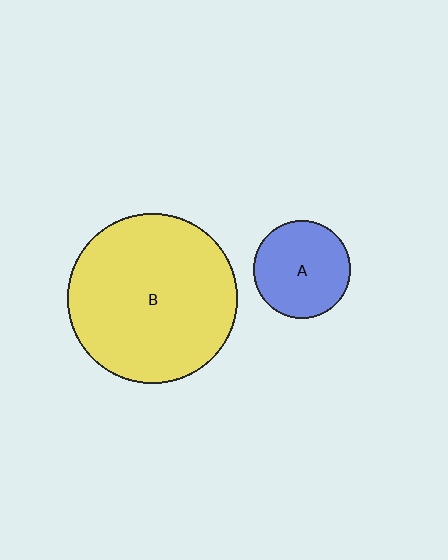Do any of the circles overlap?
No, none of the circles overlap.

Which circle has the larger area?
Circle B (yellow).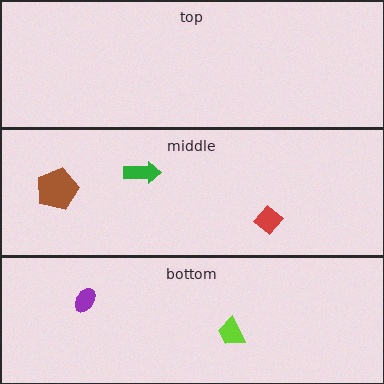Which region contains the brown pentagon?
The middle region.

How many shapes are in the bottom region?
2.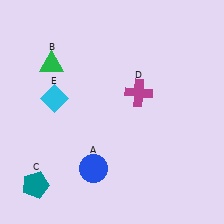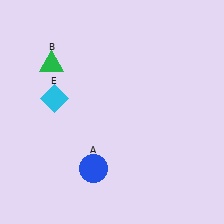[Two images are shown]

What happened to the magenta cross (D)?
The magenta cross (D) was removed in Image 2. It was in the top-right area of Image 1.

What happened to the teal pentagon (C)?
The teal pentagon (C) was removed in Image 2. It was in the bottom-left area of Image 1.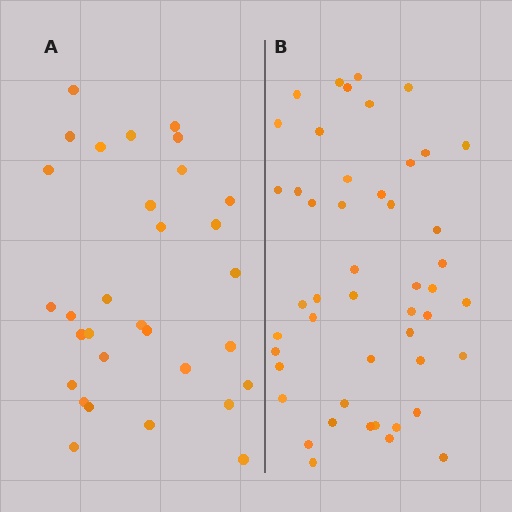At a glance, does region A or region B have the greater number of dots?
Region B (the right region) has more dots.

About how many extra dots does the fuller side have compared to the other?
Region B has approximately 15 more dots than region A.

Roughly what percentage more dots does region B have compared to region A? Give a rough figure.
About 55% more.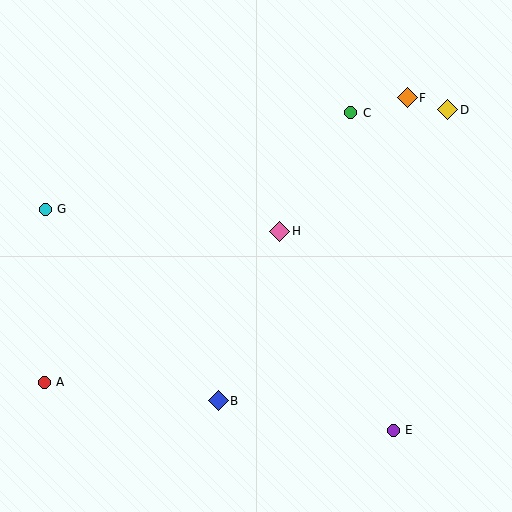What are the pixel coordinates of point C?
Point C is at (351, 113).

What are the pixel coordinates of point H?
Point H is at (280, 231).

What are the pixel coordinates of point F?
Point F is at (407, 98).